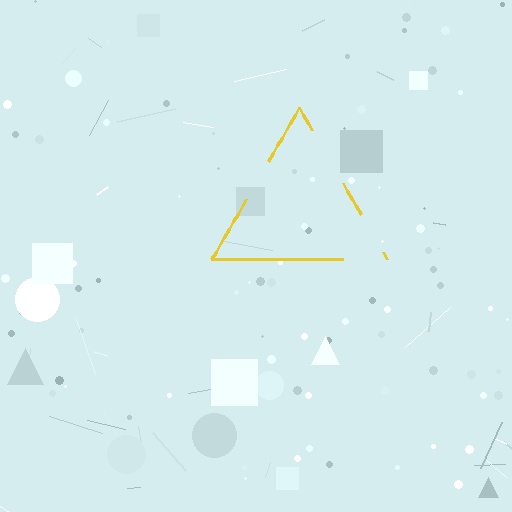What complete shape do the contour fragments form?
The contour fragments form a triangle.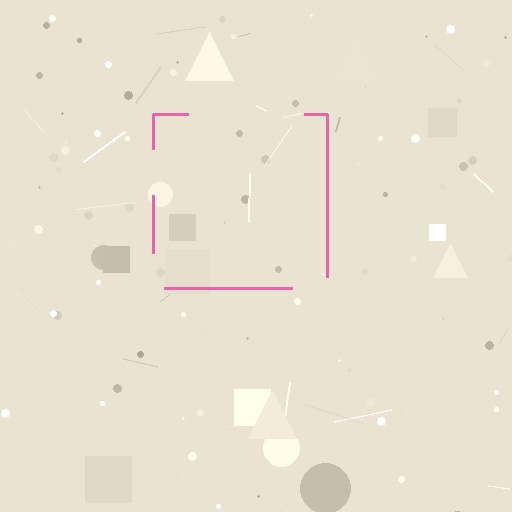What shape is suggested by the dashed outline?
The dashed outline suggests a square.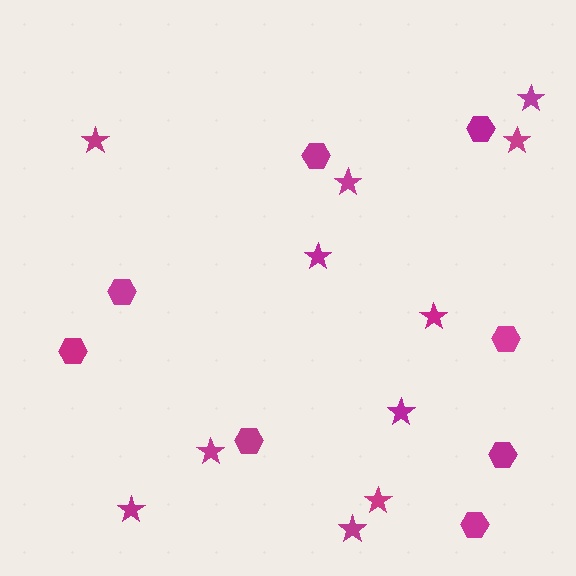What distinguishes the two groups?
There are 2 groups: one group of hexagons (8) and one group of stars (11).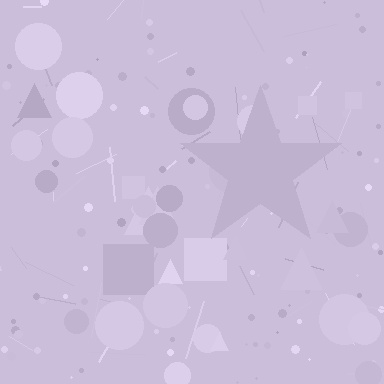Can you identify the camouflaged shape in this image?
The camouflaged shape is a star.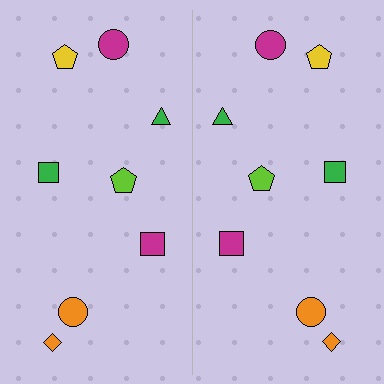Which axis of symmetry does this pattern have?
The pattern has a vertical axis of symmetry running through the center of the image.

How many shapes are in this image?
There are 16 shapes in this image.